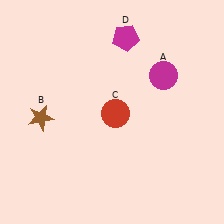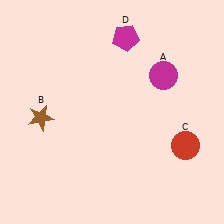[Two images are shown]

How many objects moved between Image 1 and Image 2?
1 object moved between the two images.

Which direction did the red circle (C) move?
The red circle (C) moved right.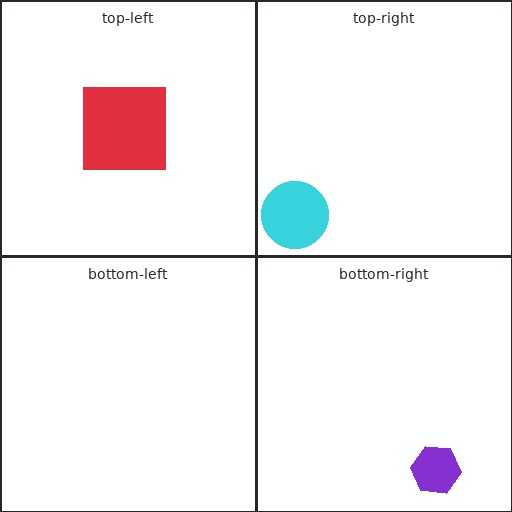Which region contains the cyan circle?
The top-right region.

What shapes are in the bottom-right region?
The purple hexagon.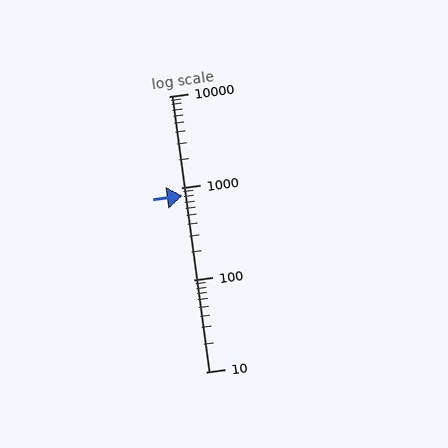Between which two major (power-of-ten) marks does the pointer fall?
The pointer is between 100 and 1000.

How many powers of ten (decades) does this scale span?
The scale spans 3 decades, from 10 to 10000.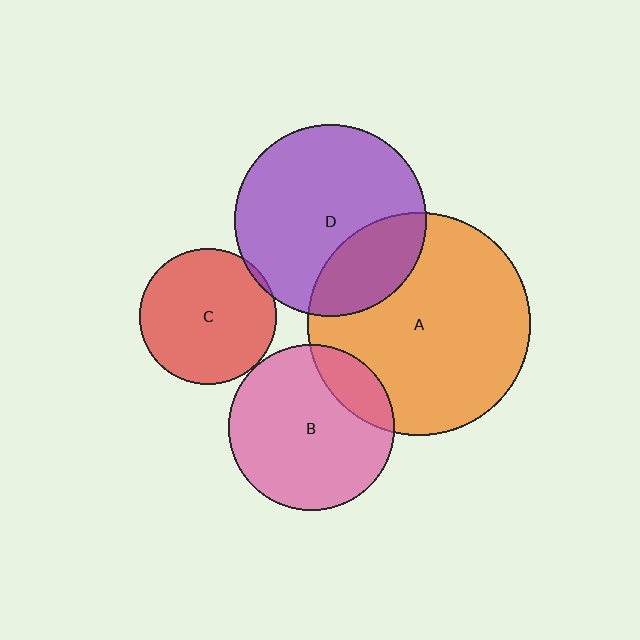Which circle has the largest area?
Circle A (orange).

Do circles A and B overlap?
Yes.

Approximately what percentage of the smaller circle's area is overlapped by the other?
Approximately 15%.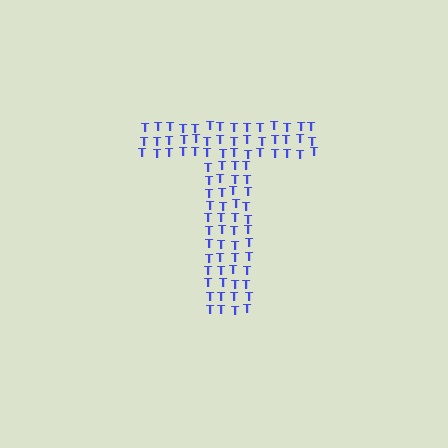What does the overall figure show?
The overall figure shows the letter T.